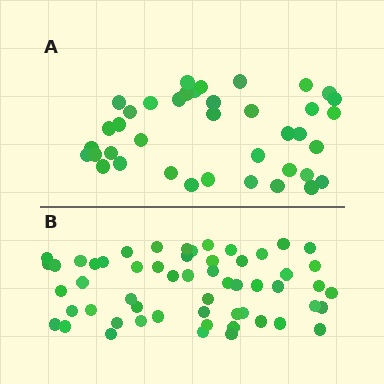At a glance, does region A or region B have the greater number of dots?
Region B (the bottom region) has more dots.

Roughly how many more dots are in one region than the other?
Region B has approximately 15 more dots than region A.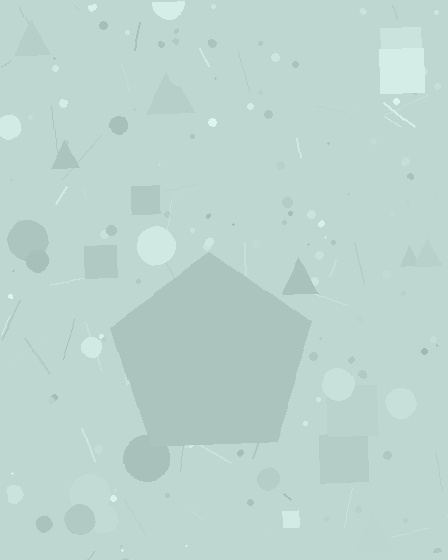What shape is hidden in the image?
A pentagon is hidden in the image.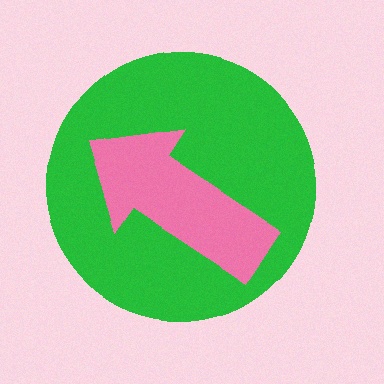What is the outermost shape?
The green circle.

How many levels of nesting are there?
2.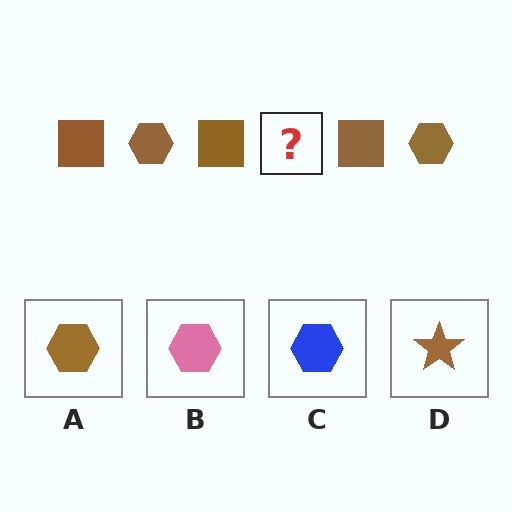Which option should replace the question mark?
Option A.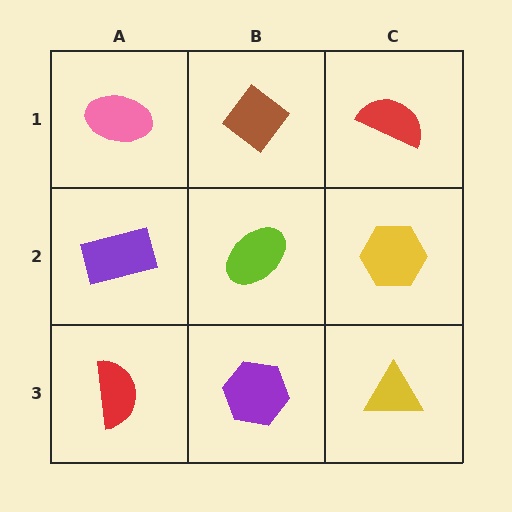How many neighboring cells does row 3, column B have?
3.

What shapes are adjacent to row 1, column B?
A lime ellipse (row 2, column B), a pink ellipse (row 1, column A), a red semicircle (row 1, column C).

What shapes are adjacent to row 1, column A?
A purple rectangle (row 2, column A), a brown diamond (row 1, column B).